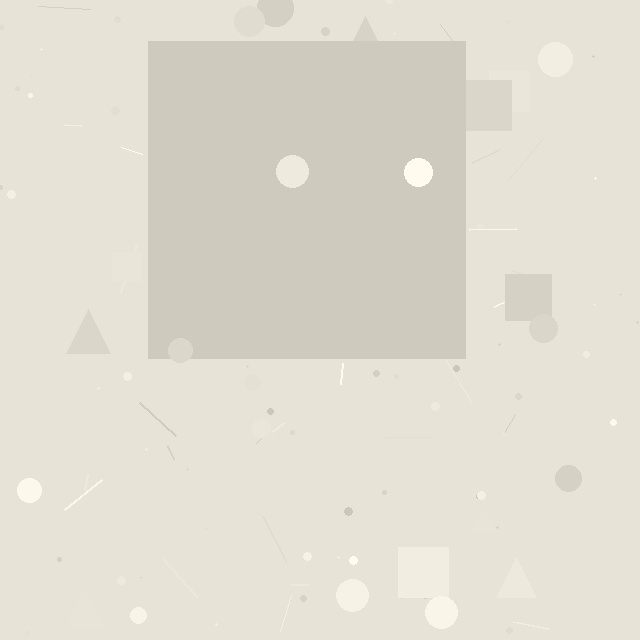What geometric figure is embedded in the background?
A square is embedded in the background.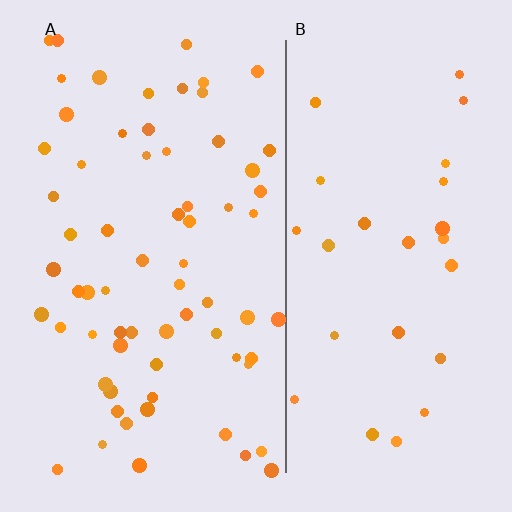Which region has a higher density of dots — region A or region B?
A (the left).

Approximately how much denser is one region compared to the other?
Approximately 2.5× — region A over region B.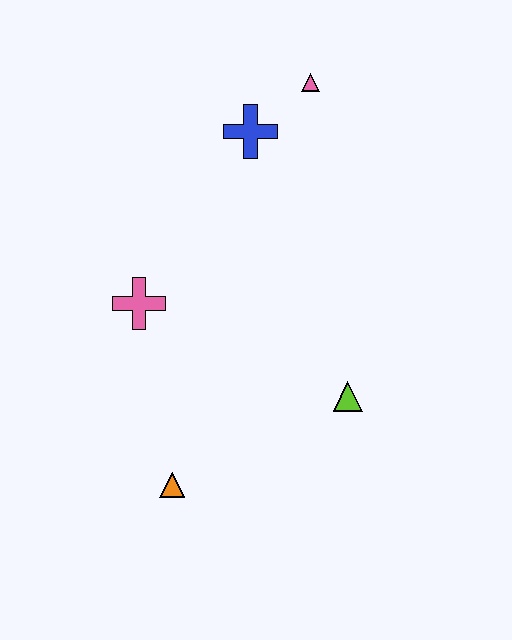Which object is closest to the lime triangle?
The orange triangle is closest to the lime triangle.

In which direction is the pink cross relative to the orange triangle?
The pink cross is above the orange triangle.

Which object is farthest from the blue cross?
The orange triangle is farthest from the blue cross.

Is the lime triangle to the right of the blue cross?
Yes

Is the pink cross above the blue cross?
No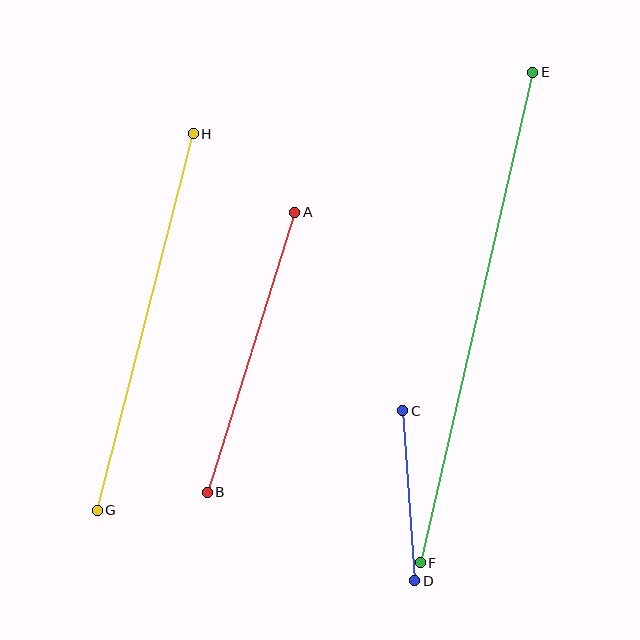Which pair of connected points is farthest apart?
Points E and F are farthest apart.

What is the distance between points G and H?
The distance is approximately 388 pixels.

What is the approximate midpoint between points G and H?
The midpoint is at approximately (145, 322) pixels.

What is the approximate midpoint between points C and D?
The midpoint is at approximately (409, 496) pixels.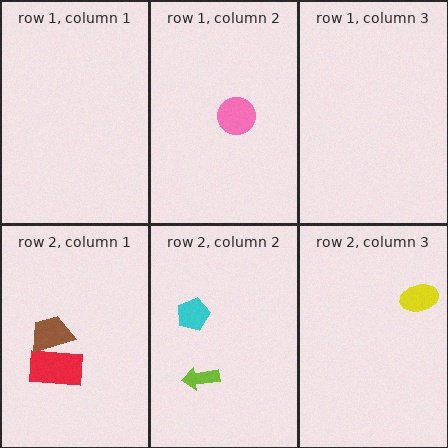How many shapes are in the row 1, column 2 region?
1.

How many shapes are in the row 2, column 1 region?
2.